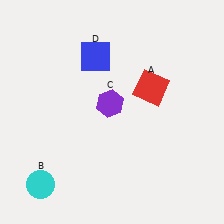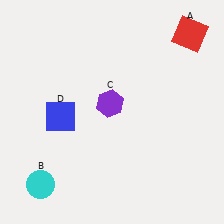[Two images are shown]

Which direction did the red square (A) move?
The red square (A) moved up.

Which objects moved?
The objects that moved are: the red square (A), the blue square (D).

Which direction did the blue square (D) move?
The blue square (D) moved down.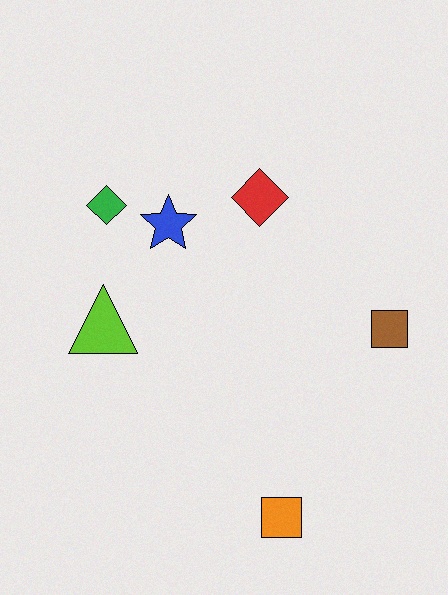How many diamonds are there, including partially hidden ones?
There are 2 diamonds.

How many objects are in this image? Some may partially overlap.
There are 6 objects.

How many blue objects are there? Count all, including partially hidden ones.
There is 1 blue object.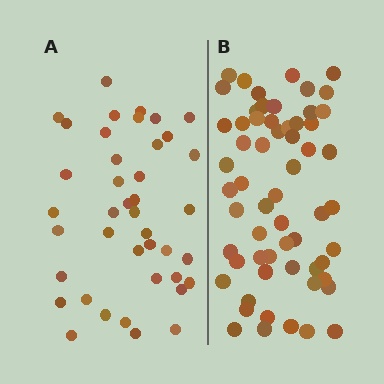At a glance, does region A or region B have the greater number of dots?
Region B (the right region) has more dots.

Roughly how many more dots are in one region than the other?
Region B has approximately 20 more dots than region A.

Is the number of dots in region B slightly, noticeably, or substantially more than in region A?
Region B has substantially more. The ratio is roughly 1.5 to 1.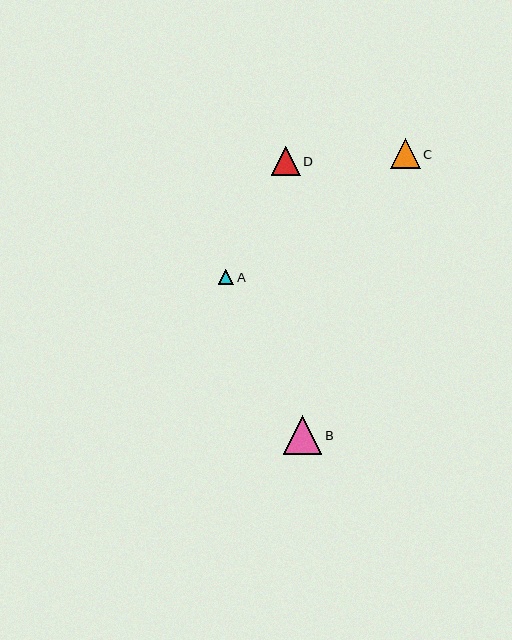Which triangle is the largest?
Triangle B is the largest with a size of approximately 39 pixels.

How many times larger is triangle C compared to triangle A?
Triangle C is approximately 1.9 times the size of triangle A.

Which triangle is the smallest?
Triangle A is the smallest with a size of approximately 16 pixels.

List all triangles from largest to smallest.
From largest to smallest: B, C, D, A.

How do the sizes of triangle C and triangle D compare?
Triangle C and triangle D are approximately the same size.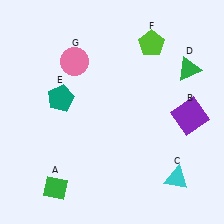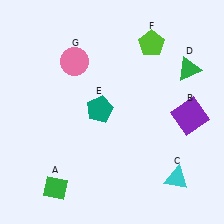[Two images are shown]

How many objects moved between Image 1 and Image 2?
1 object moved between the two images.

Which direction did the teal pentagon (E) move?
The teal pentagon (E) moved right.